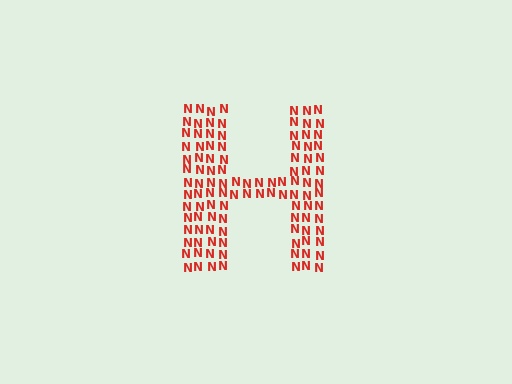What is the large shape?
The large shape is the letter H.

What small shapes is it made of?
It is made of small letter N's.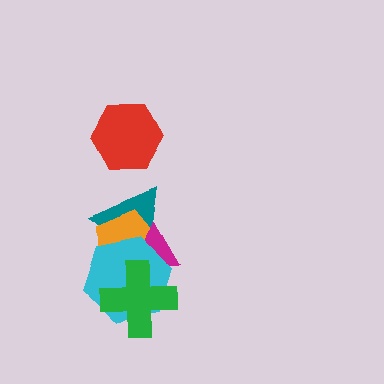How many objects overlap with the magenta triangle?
4 objects overlap with the magenta triangle.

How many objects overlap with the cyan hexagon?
4 objects overlap with the cyan hexagon.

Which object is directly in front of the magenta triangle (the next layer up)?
The cyan hexagon is directly in front of the magenta triangle.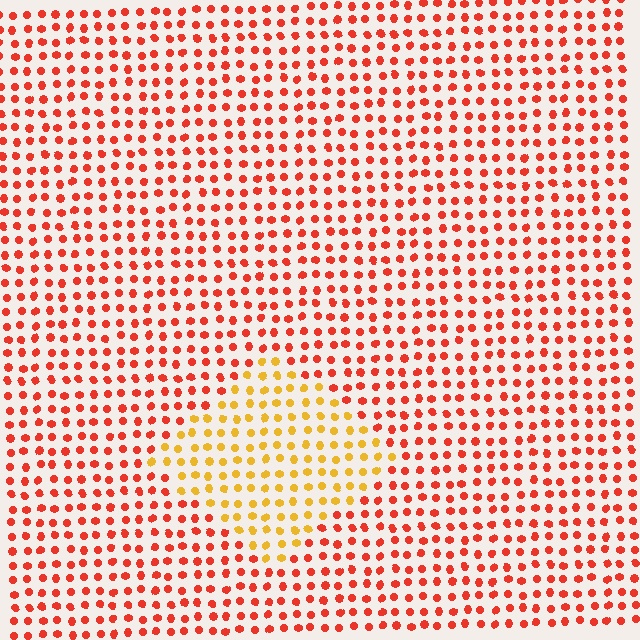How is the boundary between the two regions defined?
The boundary is defined purely by a slight shift in hue (about 40 degrees). Spacing, size, and orientation are identical on both sides.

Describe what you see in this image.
The image is filled with small red elements in a uniform arrangement. A diamond-shaped region is visible where the elements are tinted to a slightly different hue, forming a subtle color boundary.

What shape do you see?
I see a diamond.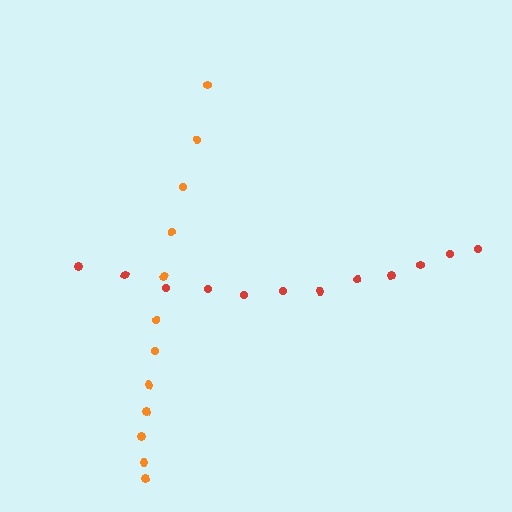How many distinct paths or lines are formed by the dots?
There are 2 distinct paths.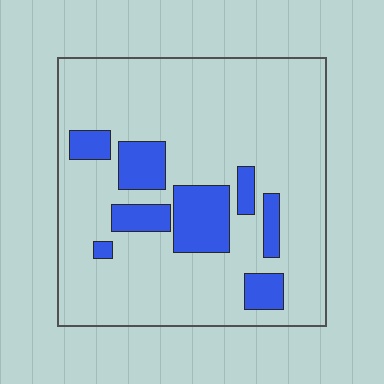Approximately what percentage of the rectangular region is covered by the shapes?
Approximately 20%.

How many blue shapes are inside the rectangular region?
8.